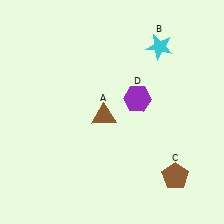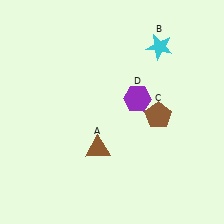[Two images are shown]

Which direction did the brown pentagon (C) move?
The brown pentagon (C) moved up.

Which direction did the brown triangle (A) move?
The brown triangle (A) moved down.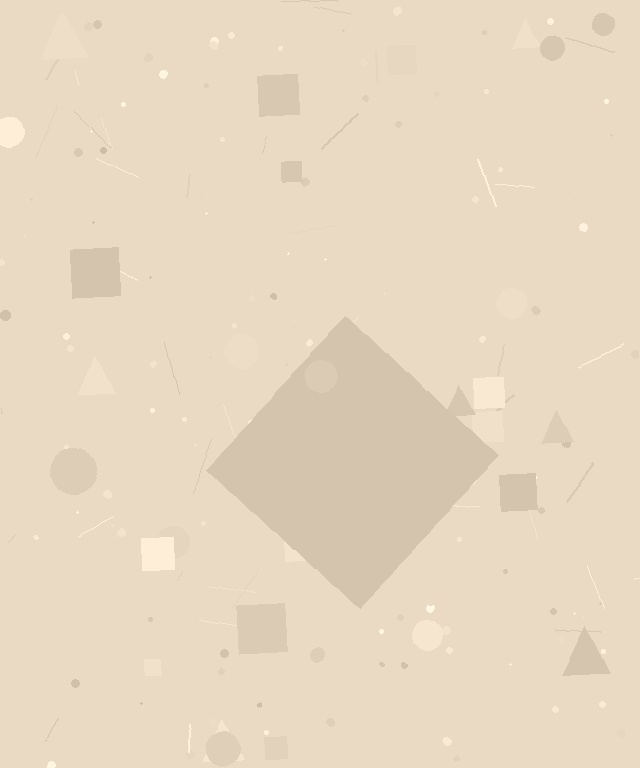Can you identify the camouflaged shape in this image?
The camouflaged shape is a diamond.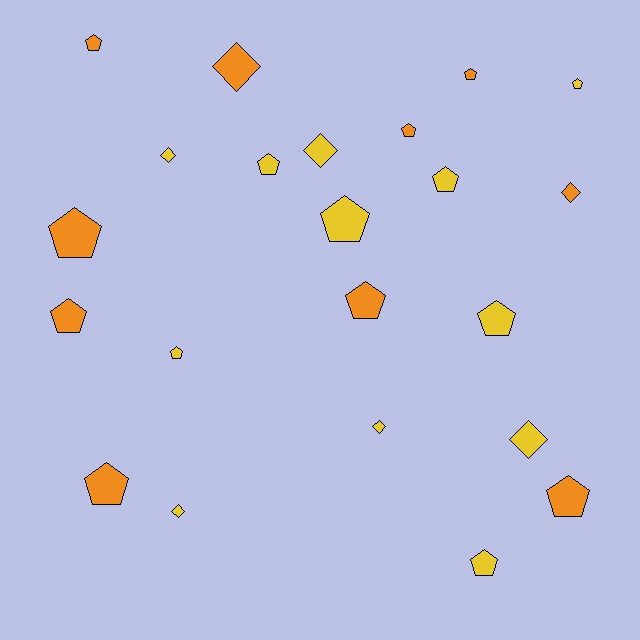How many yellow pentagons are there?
There are 7 yellow pentagons.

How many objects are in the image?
There are 22 objects.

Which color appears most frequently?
Yellow, with 12 objects.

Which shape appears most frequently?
Pentagon, with 15 objects.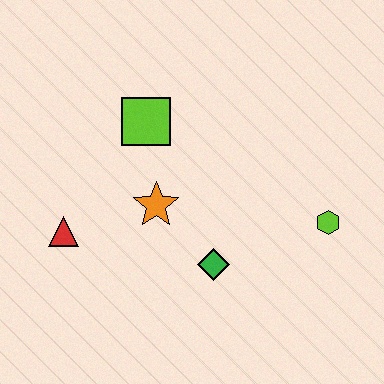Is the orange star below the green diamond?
No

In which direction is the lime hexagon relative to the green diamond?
The lime hexagon is to the right of the green diamond.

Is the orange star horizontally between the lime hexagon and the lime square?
Yes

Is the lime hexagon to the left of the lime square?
No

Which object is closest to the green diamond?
The orange star is closest to the green diamond.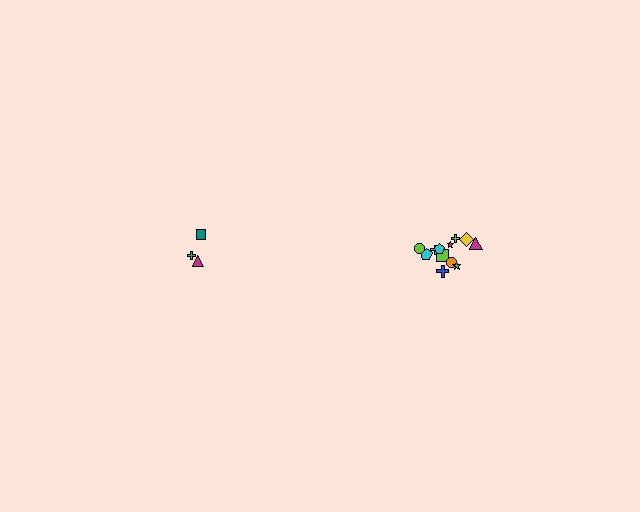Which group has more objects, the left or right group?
The right group.